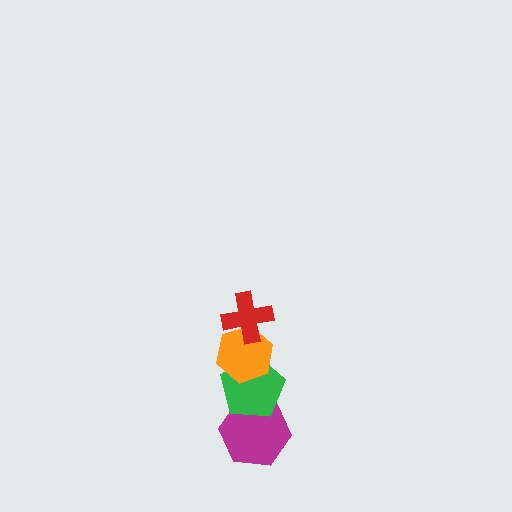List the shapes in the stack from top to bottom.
From top to bottom: the red cross, the orange hexagon, the green pentagon, the magenta hexagon.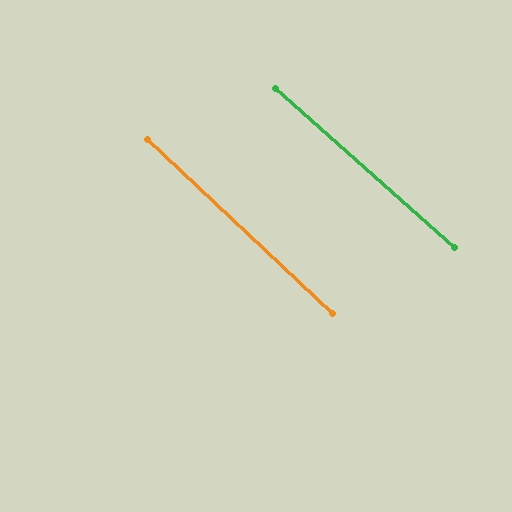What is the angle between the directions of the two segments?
Approximately 2 degrees.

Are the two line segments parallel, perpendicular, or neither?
Parallel — their directions differ by only 1.9°.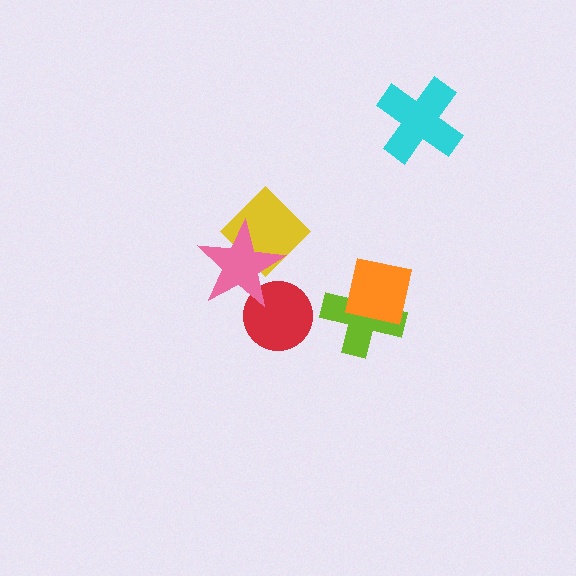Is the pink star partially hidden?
No, no other shape covers it.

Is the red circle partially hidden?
Yes, it is partially covered by another shape.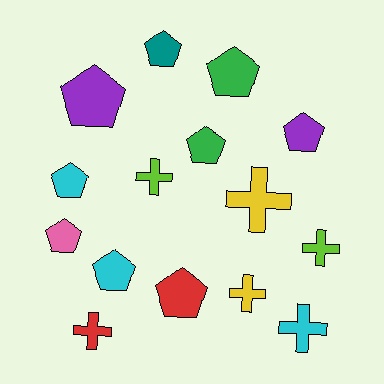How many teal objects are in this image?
There is 1 teal object.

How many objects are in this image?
There are 15 objects.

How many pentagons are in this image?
There are 9 pentagons.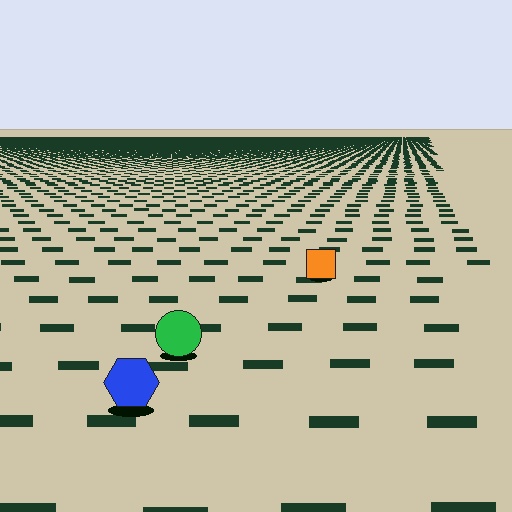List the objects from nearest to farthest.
From nearest to farthest: the blue hexagon, the green circle, the orange square.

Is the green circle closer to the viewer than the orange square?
Yes. The green circle is closer — you can tell from the texture gradient: the ground texture is coarser near it.